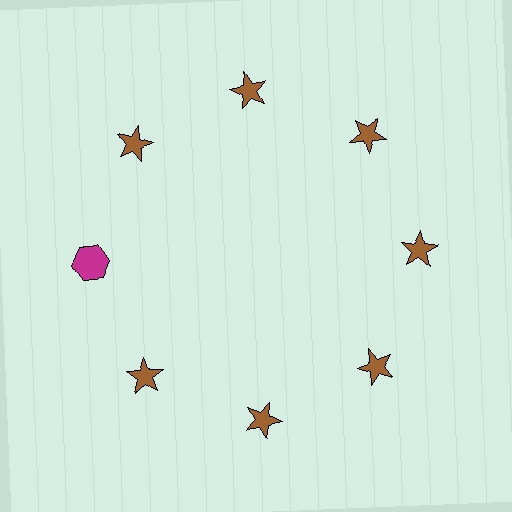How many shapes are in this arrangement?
There are 8 shapes arranged in a ring pattern.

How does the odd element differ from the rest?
It differs in both color (magenta instead of brown) and shape (hexagon instead of star).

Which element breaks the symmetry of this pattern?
The magenta hexagon at roughly the 9 o'clock position breaks the symmetry. All other shapes are brown stars.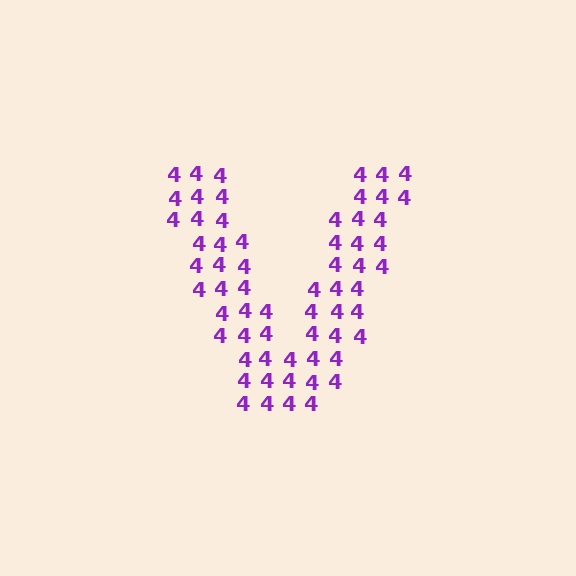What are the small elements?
The small elements are digit 4's.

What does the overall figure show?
The overall figure shows the letter V.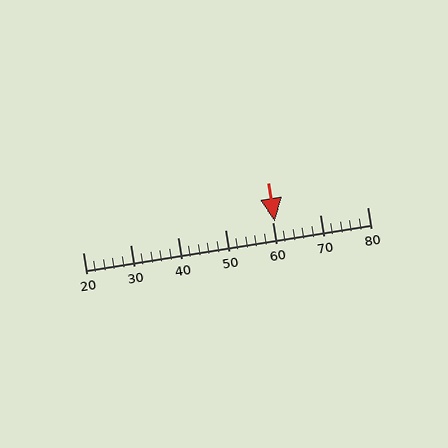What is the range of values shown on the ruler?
The ruler shows values from 20 to 80.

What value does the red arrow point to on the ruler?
The red arrow points to approximately 61.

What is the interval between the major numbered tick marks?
The major tick marks are spaced 10 units apart.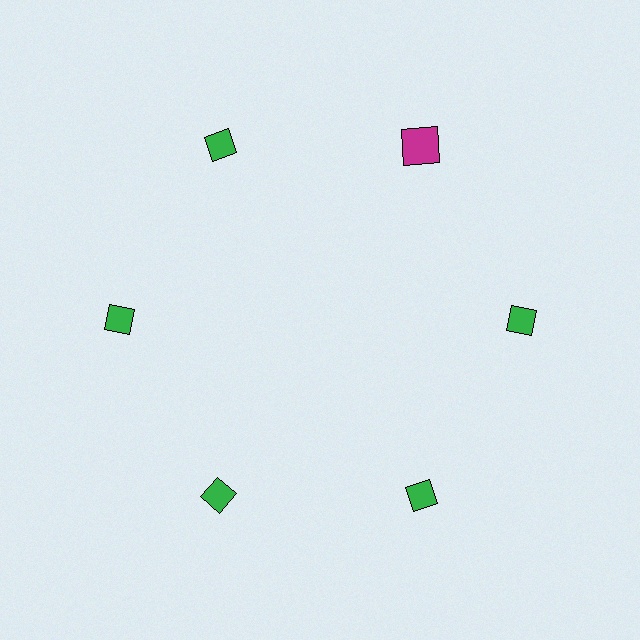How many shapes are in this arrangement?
There are 6 shapes arranged in a ring pattern.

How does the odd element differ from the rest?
It differs in both color (magenta instead of green) and shape (square instead of diamond).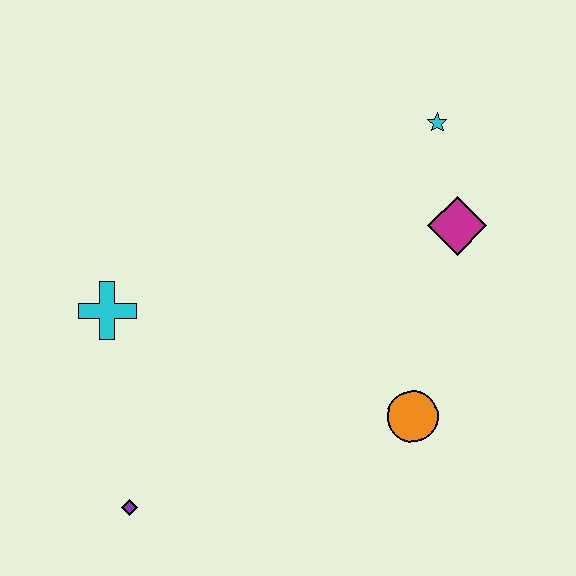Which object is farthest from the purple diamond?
The cyan star is farthest from the purple diamond.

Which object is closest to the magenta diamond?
The cyan star is closest to the magenta diamond.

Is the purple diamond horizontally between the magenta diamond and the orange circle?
No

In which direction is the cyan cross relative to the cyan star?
The cyan cross is to the left of the cyan star.